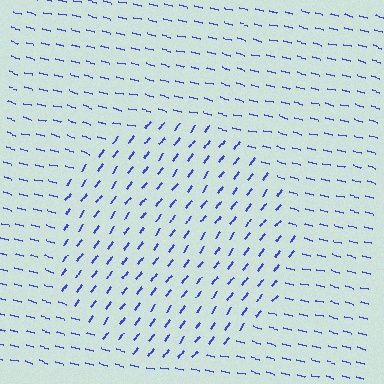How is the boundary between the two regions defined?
The boundary is defined purely by a change in line orientation (approximately 68 degrees difference). All lines are the same color and thickness.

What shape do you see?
I see a circle.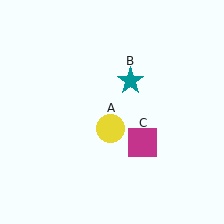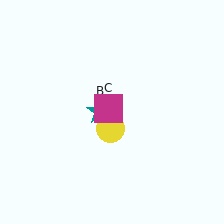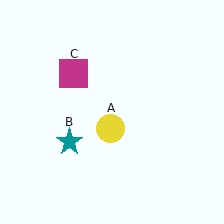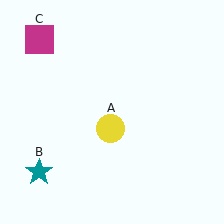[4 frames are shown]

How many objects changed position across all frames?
2 objects changed position: teal star (object B), magenta square (object C).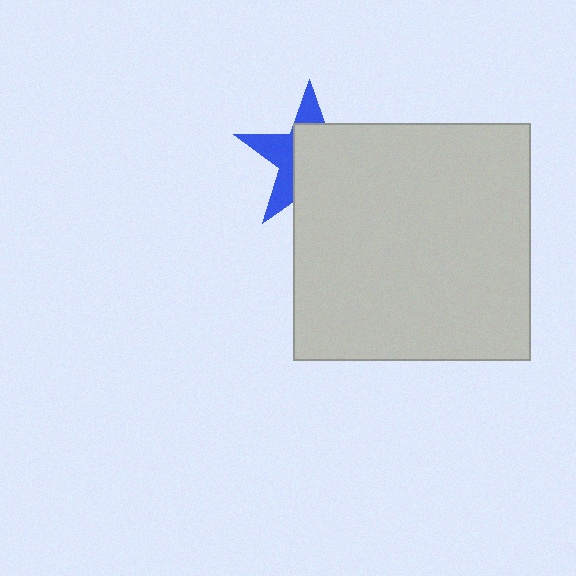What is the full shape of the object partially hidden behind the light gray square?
The partially hidden object is a blue star.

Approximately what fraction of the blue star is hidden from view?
Roughly 60% of the blue star is hidden behind the light gray square.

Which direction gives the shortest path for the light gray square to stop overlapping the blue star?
Moving toward the lower-right gives the shortest separation.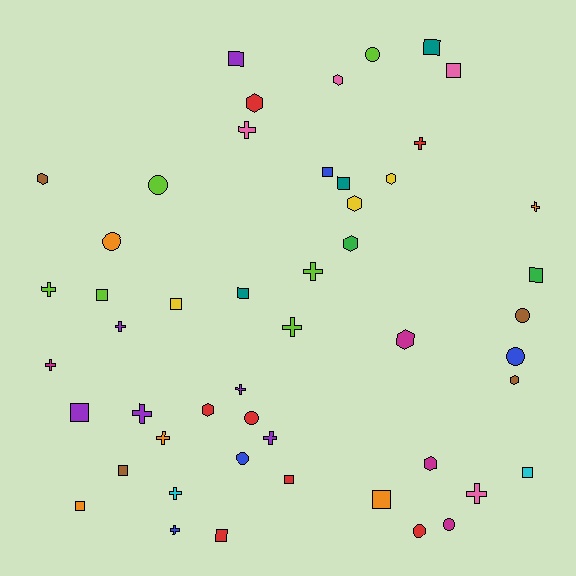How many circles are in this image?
There are 9 circles.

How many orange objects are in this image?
There are 5 orange objects.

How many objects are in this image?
There are 50 objects.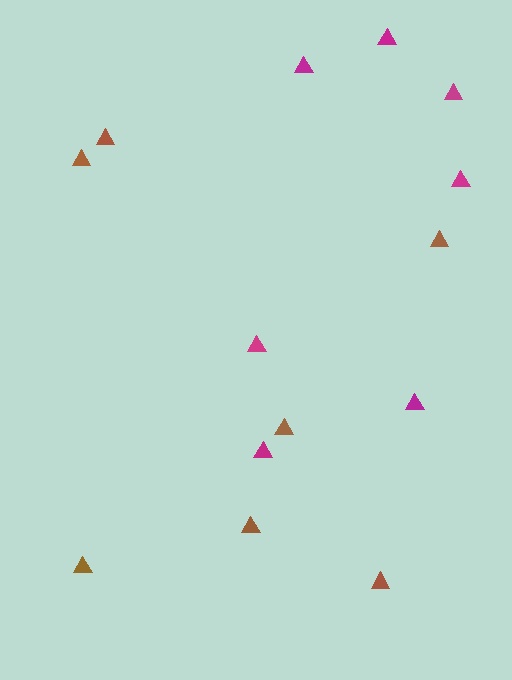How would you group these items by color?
There are 2 groups: one group of brown triangles (7) and one group of magenta triangles (7).